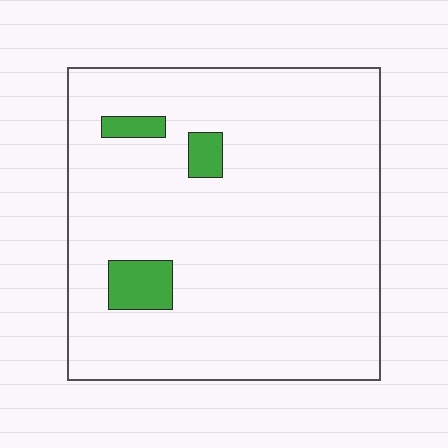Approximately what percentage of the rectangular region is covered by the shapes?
Approximately 5%.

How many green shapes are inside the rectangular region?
3.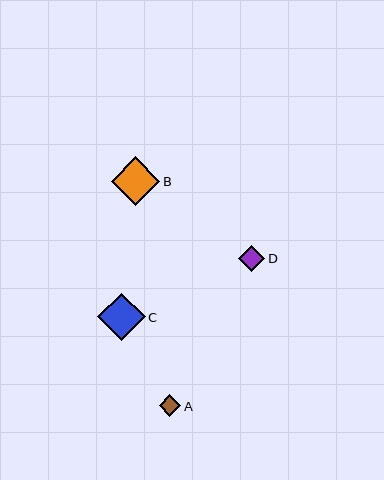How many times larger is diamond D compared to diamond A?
Diamond D is approximately 1.2 times the size of diamond A.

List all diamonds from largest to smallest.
From largest to smallest: B, C, D, A.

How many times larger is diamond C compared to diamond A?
Diamond C is approximately 2.2 times the size of diamond A.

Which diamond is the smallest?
Diamond A is the smallest with a size of approximately 21 pixels.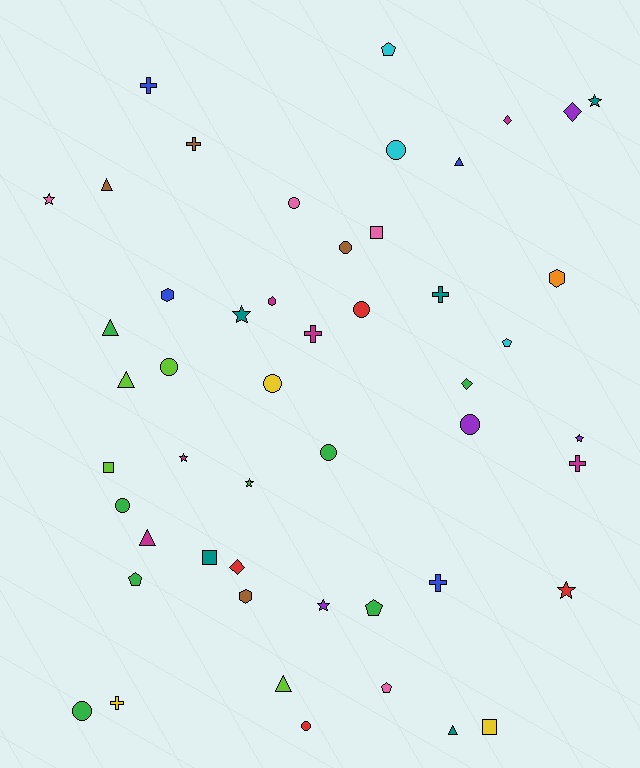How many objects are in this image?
There are 50 objects.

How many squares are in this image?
There are 4 squares.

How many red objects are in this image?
There are 4 red objects.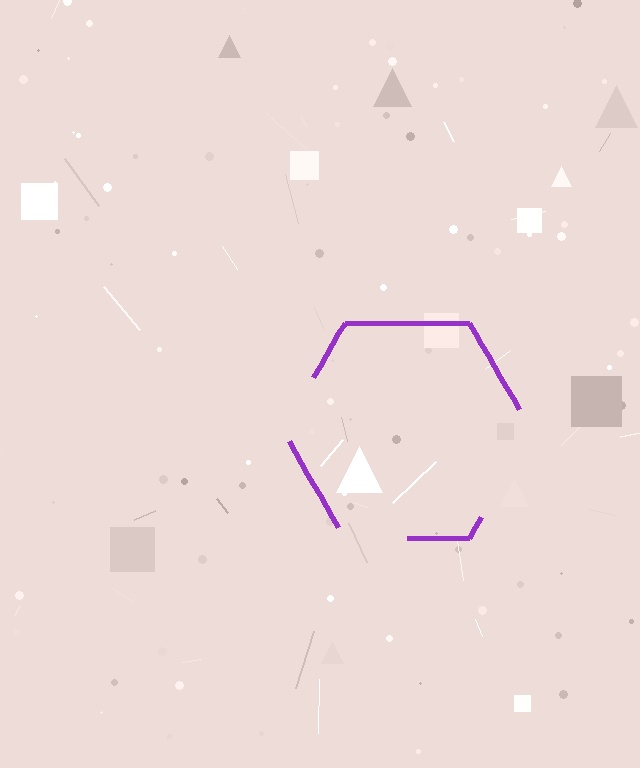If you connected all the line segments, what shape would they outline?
They would outline a hexagon.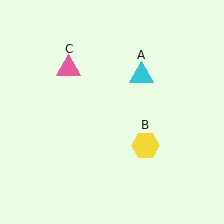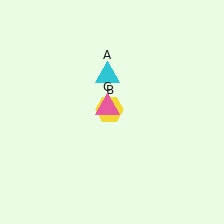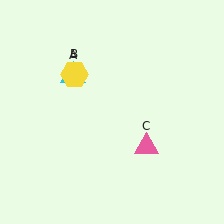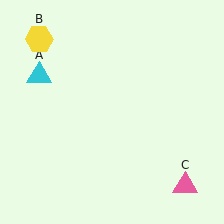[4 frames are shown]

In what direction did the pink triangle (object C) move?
The pink triangle (object C) moved down and to the right.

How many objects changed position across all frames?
3 objects changed position: cyan triangle (object A), yellow hexagon (object B), pink triangle (object C).